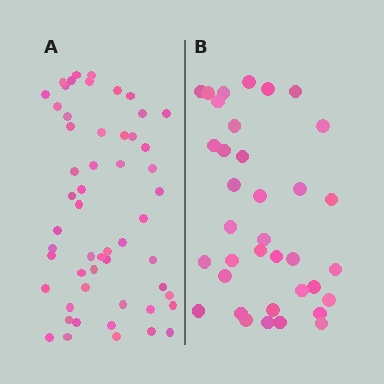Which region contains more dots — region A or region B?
Region A (the left region) has more dots.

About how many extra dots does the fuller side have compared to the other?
Region A has approximately 20 more dots than region B.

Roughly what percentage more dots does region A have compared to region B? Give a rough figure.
About 50% more.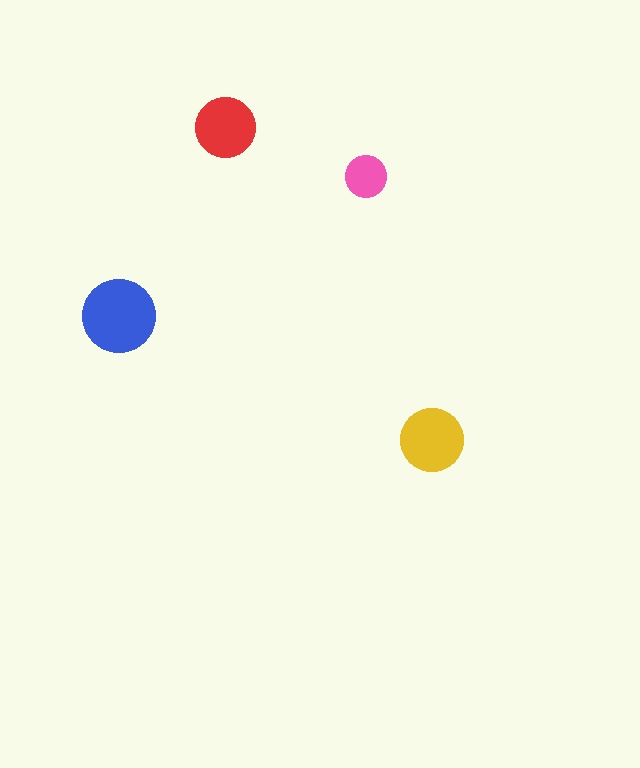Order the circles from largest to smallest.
the blue one, the yellow one, the red one, the pink one.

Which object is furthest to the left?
The blue circle is leftmost.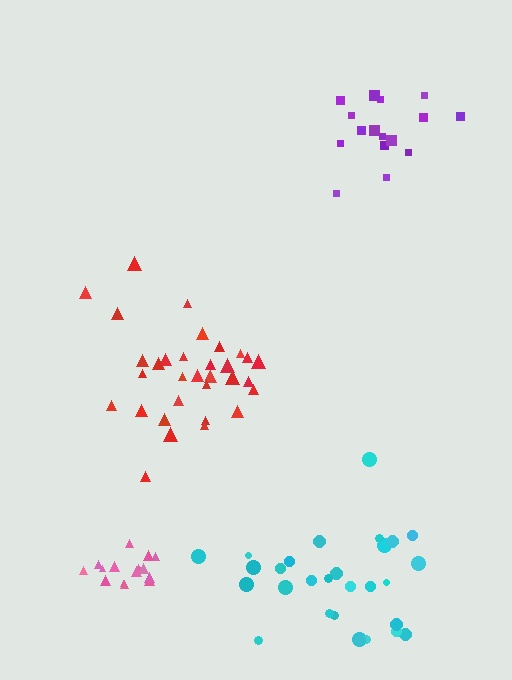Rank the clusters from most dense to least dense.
pink, purple, red, cyan.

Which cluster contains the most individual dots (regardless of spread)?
Red (33).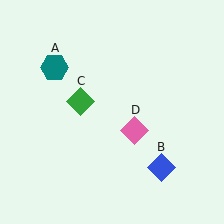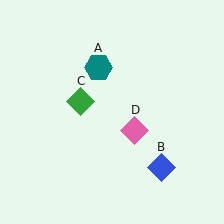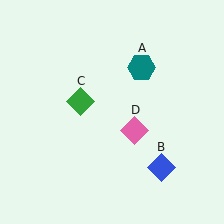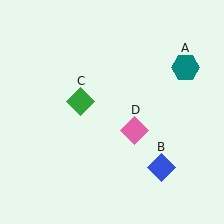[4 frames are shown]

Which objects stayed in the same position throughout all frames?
Blue diamond (object B) and green diamond (object C) and pink diamond (object D) remained stationary.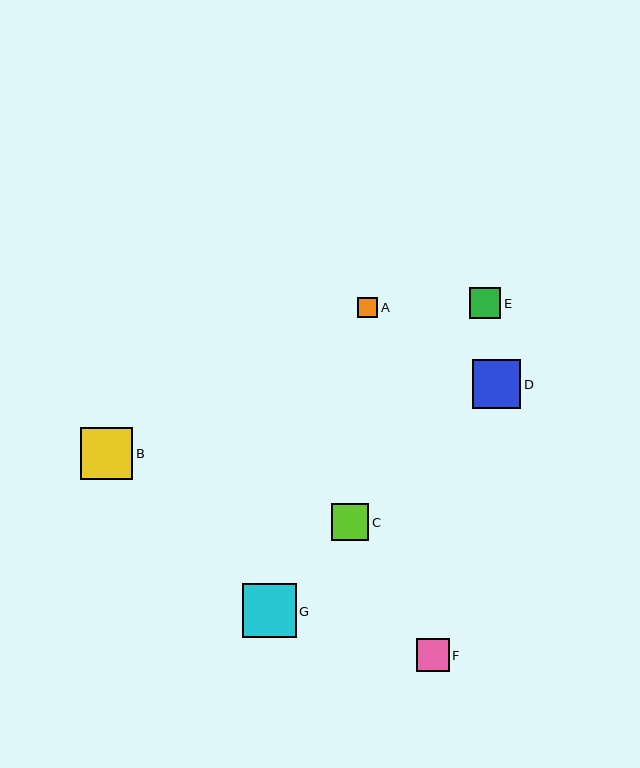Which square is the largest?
Square G is the largest with a size of approximately 54 pixels.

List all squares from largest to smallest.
From largest to smallest: G, B, D, C, F, E, A.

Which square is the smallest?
Square A is the smallest with a size of approximately 20 pixels.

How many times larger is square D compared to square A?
Square D is approximately 2.4 times the size of square A.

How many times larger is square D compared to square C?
Square D is approximately 1.3 times the size of square C.